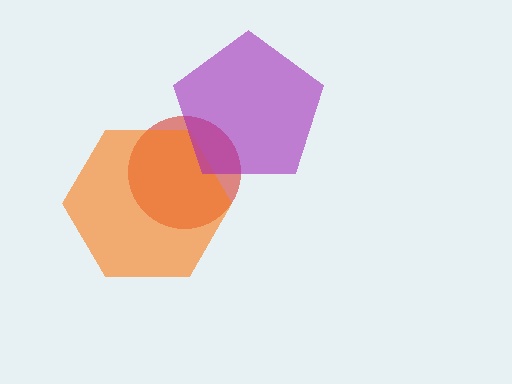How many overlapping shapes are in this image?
There are 3 overlapping shapes in the image.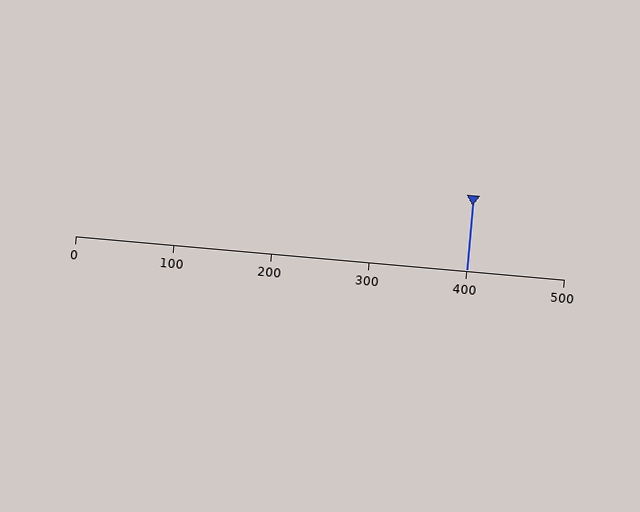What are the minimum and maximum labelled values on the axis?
The axis runs from 0 to 500.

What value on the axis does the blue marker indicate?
The marker indicates approximately 400.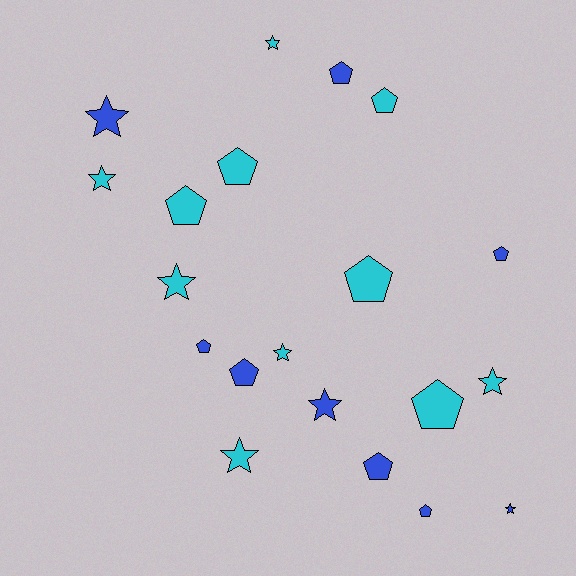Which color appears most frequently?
Cyan, with 11 objects.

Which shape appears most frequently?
Pentagon, with 11 objects.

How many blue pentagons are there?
There are 6 blue pentagons.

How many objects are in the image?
There are 20 objects.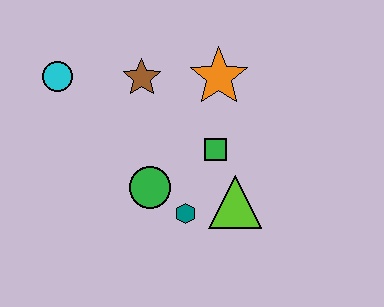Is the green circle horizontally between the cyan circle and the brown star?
No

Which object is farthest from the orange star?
The cyan circle is farthest from the orange star.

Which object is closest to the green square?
The lime triangle is closest to the green square.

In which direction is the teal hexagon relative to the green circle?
The teal hexagon is to the right of the green circle.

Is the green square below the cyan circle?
Yes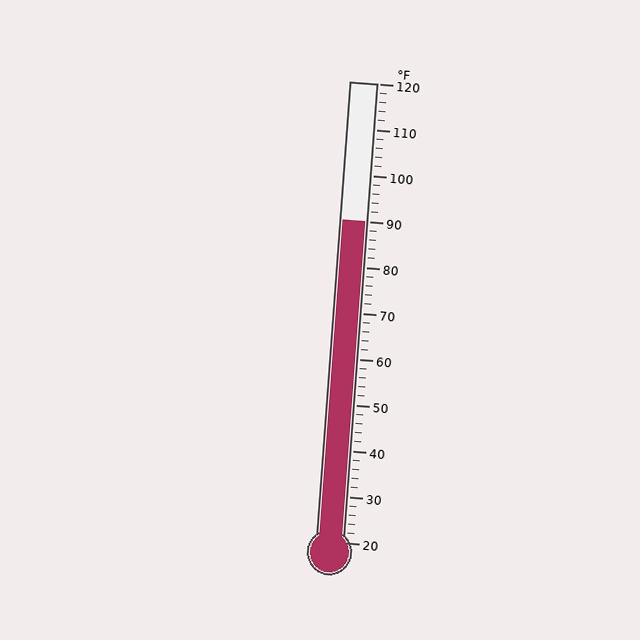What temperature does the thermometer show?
The thermometer shows approximately 90°F.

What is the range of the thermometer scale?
The thermometer scale ranges from 20°F to 120°F.